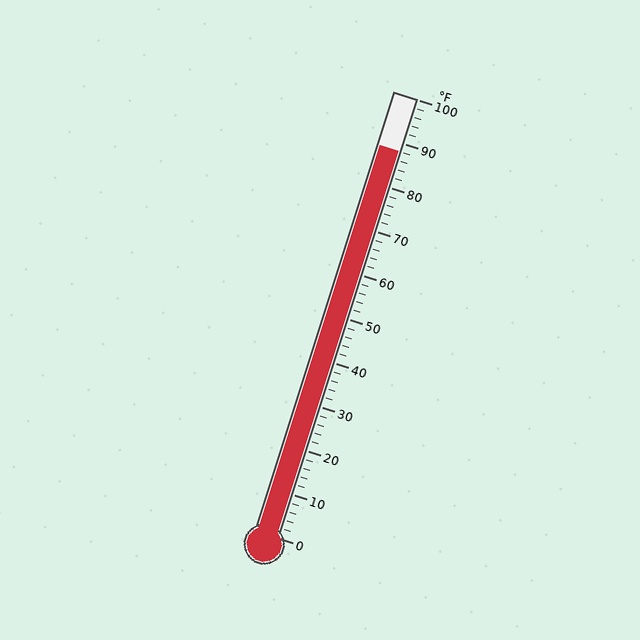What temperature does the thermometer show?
The thermometer shows approximately 88°F.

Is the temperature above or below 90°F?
The temperature is below 90°F.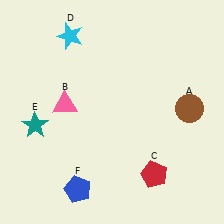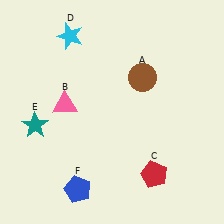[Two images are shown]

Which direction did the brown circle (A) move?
The brown circle (A) moved left.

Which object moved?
The brown circle (A) moved left.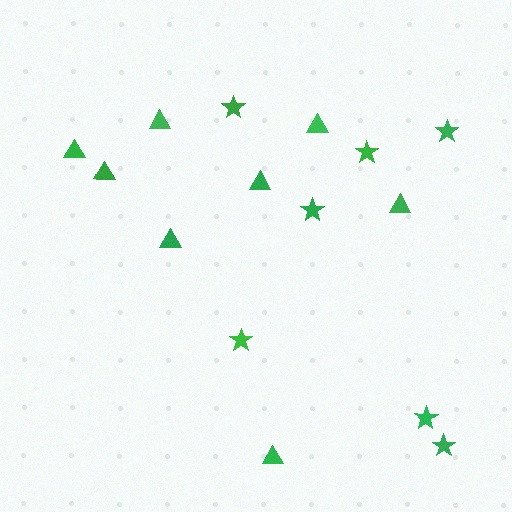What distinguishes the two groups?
There are 2 groups: one group of triangles (8) and one group of stars (7).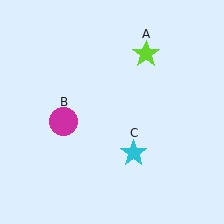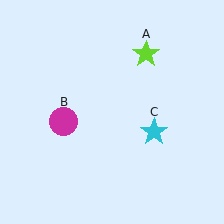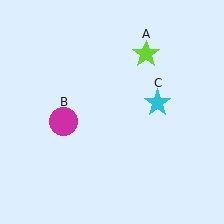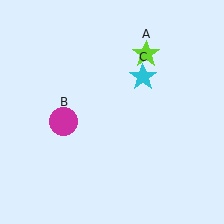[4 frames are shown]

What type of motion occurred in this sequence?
The cyan star (object C) rotated counterclockwise around the center of the scene.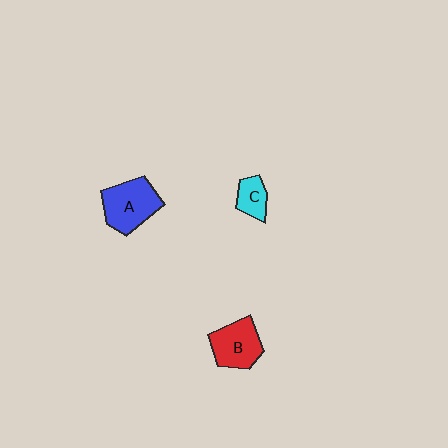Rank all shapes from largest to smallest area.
From largest to smallest: A (blue), B (red), C (cyan).